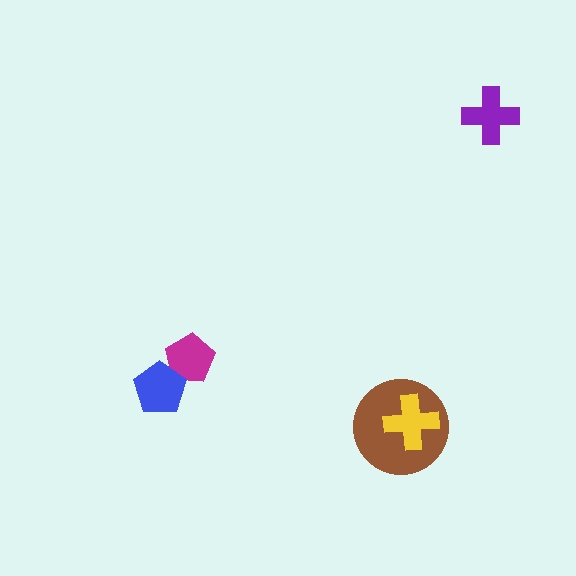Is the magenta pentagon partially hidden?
Yes, it is partially covered by another shape.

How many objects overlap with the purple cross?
0 objects overlap with the purple cross.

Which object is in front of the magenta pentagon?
The blue pentagon is in front of the magenta pentagon.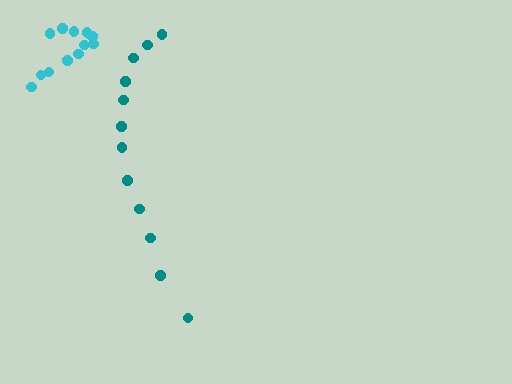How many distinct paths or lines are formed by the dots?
There are 2 distinct paths.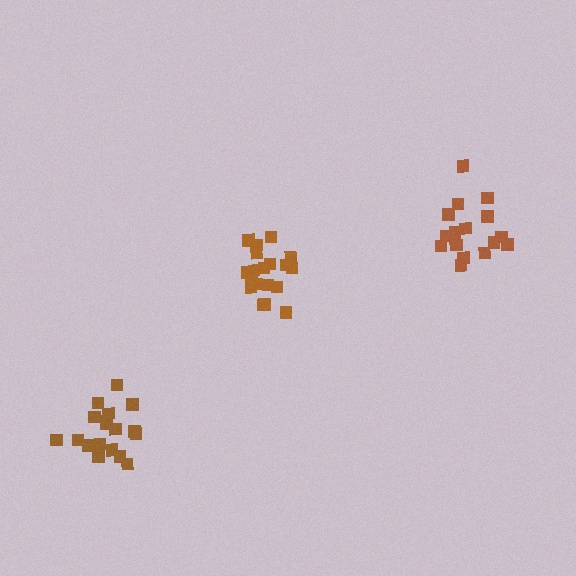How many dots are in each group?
Group 1: 17 dots, Group 2: 18 dots, Group 3: 19 dots (54 total).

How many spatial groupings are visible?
There are 3 spatial groupings.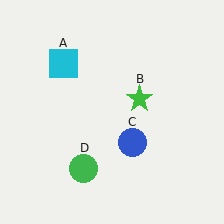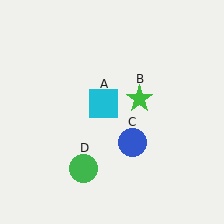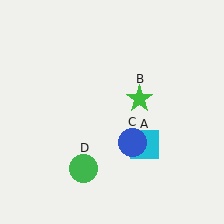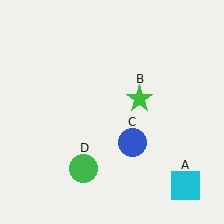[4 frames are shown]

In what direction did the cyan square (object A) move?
The cyan square (object A) moved down and to the right.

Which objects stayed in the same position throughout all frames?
Green star (object B) and blue circle (object C) and green circle (object D) remained stationary.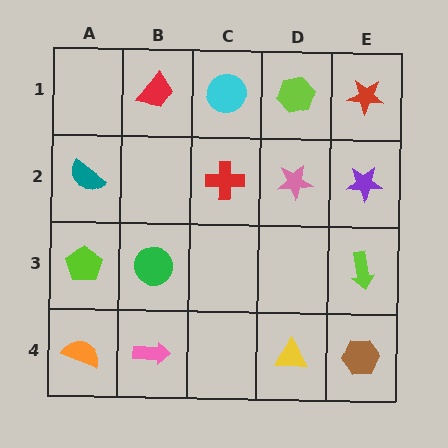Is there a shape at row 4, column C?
No, that cell is empty.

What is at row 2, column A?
A teal semicircle.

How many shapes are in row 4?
4 shapes.